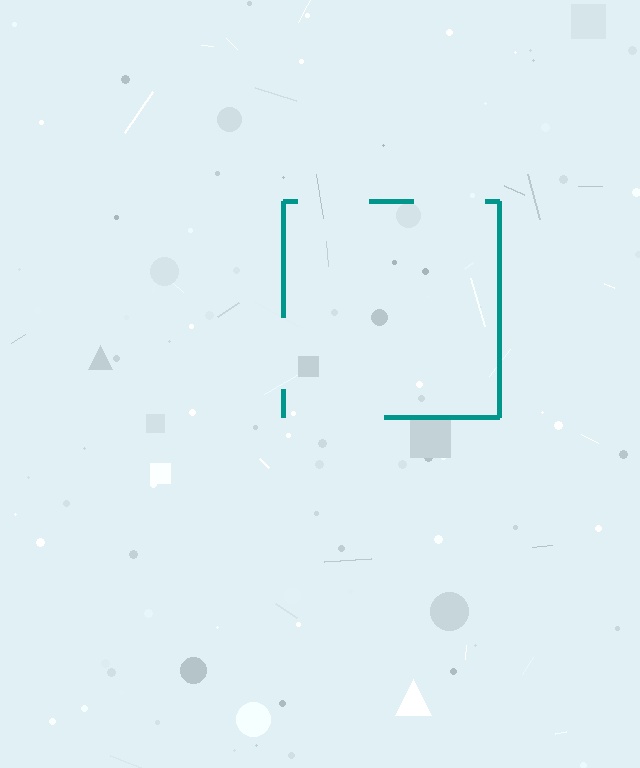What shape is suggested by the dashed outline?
The dashed outline suggests a square.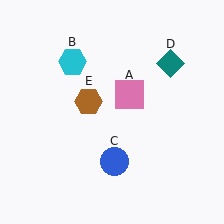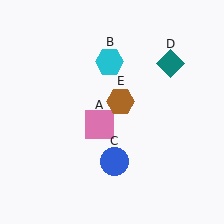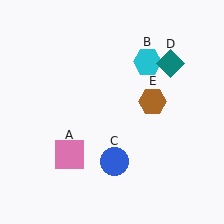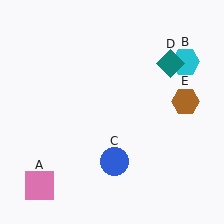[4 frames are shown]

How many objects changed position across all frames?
3 objects changed position: pink square (object A), cyan hexagon (object B), brown hexagon (object E).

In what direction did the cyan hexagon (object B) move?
The cyan hexagon (object B) moved right.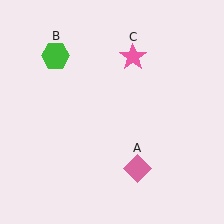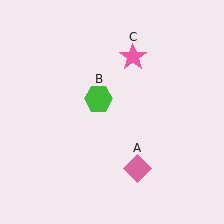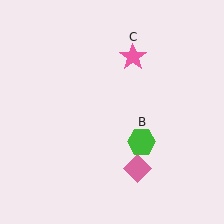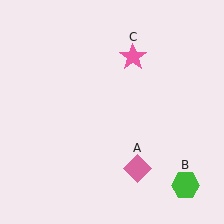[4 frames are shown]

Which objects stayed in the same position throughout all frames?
Pink diamond (object A) and pink star (object C) remained stationary.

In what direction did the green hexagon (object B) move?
The green hexagon (object B) moved down and to the right.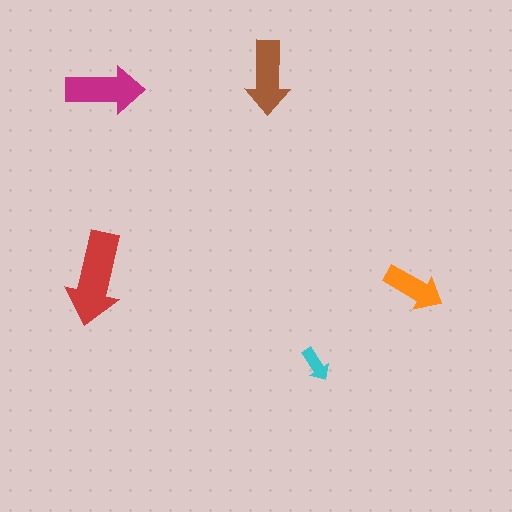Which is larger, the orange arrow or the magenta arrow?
The magenta one.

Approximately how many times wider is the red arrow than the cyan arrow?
About 2.5 times wider.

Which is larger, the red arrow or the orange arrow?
The red one.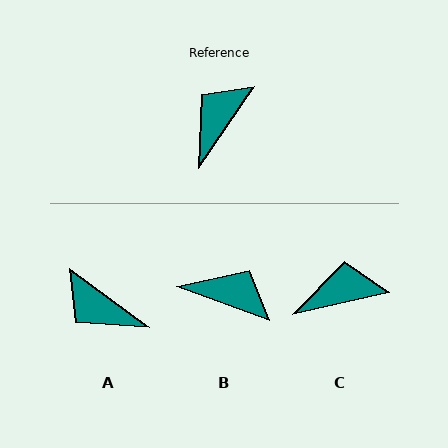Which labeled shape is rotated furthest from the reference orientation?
A, about 88 degrees away.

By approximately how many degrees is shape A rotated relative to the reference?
Approximately 88 degrees counter-clockwise.